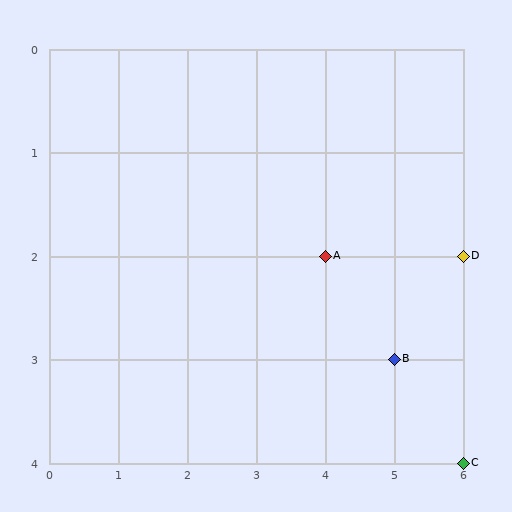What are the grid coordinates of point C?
Point C is at grid coordinates (6, 4).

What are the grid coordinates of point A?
Point A is at grid coordinates (4, 2).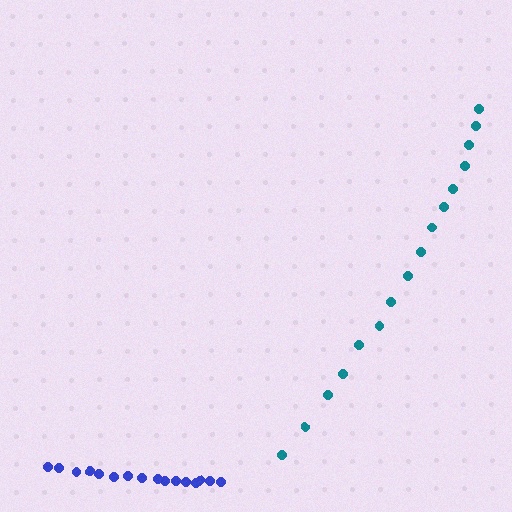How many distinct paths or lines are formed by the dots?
There are 2 distinct paths.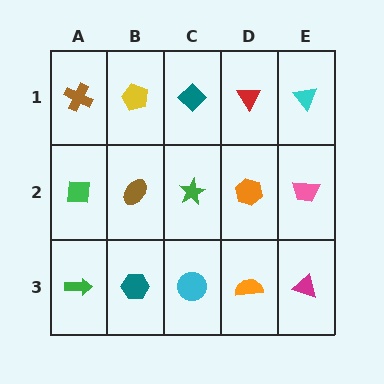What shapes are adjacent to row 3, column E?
A pink trapezoid (row 2, column E), an orange semicircle (row 3, column D).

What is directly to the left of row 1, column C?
A yellow pentagon.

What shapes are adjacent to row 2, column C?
A teal diamond (row 1, column C), a cyan circle (row 3, column C), a brown ellipse (row 2, column B), an orange hexagon (row 2, column D).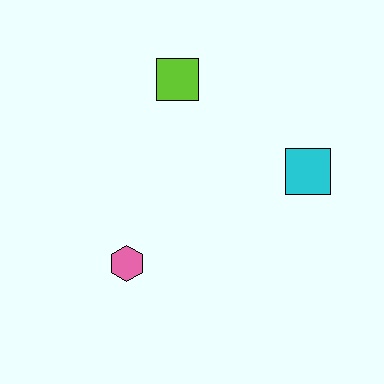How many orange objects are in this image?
There are no orange objects.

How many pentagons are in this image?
There are no pentagons.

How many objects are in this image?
There are 3 objects.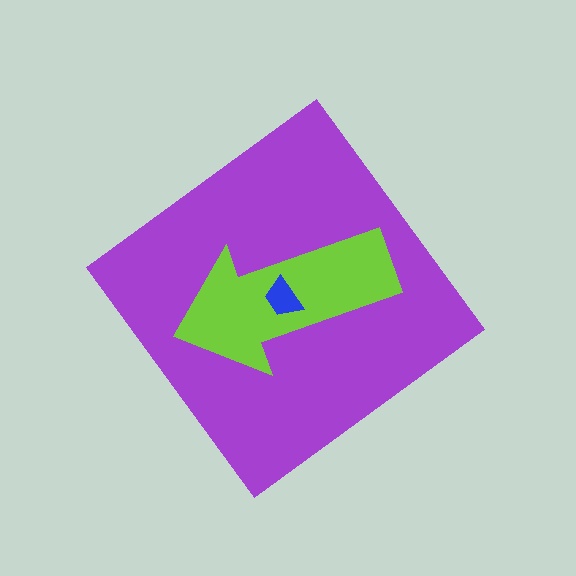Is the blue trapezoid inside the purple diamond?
Yes.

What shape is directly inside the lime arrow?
The blue trapezoid.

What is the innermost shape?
The blue trapezoid.